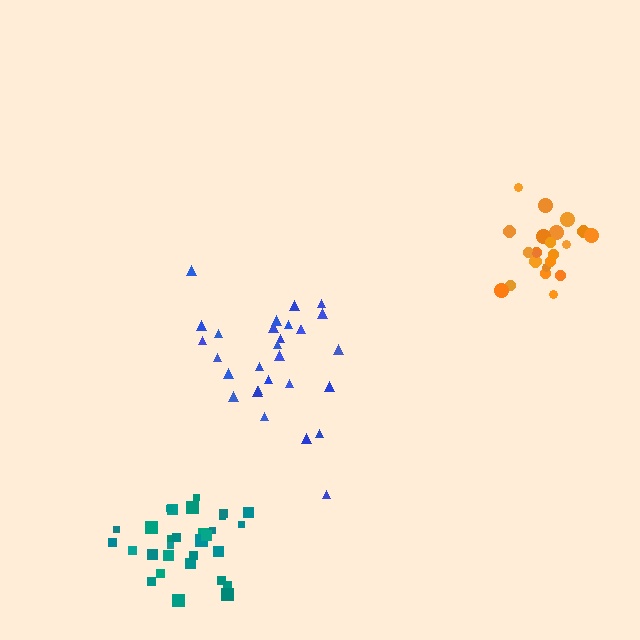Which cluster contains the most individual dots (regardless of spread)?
Teal (31).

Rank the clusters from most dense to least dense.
teal, orange, blue.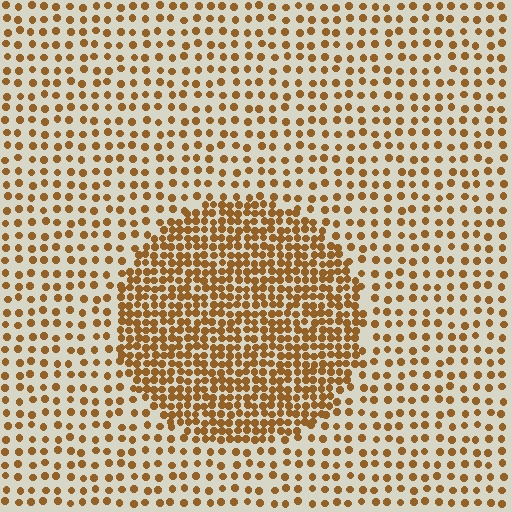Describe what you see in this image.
The image contains small brown elements arranged at two different densities. A circle-shaped region is visible where the elements are more densely packed than the surrounding area.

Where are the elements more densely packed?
The elements are more densely packed inside the circle boundary.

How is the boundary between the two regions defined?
The boundary is defined by a change in element density (approximately 2.3x ratio). All elements are the same color, size, and shape.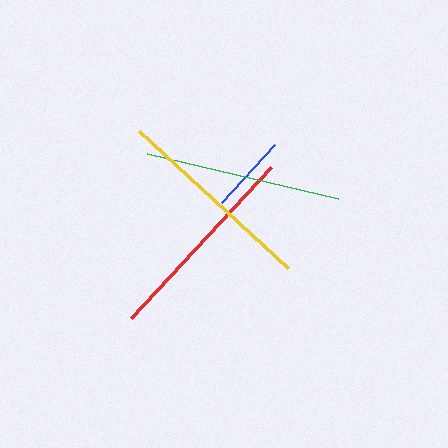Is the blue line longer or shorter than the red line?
The red line is longer than the blue line.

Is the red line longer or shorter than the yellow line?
The red line is longer than the yellow line.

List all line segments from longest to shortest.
From longest to shortest: red, yellow, green, blue.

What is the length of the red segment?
The red segment is approximately 206 pixels long.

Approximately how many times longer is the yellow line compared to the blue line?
The yellow line is approximately 2.6 times the length of the blue line.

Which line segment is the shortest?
The blue line is the shortest at approximately 79 pixels.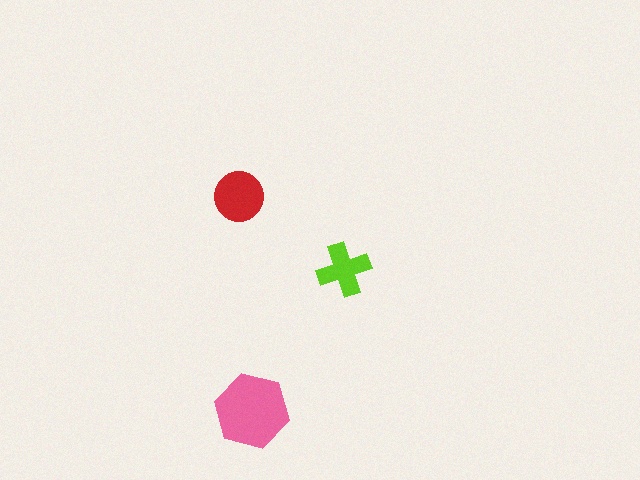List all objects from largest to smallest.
The pink hexagon, the red circle, the lime cross.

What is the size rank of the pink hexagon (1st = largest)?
1st.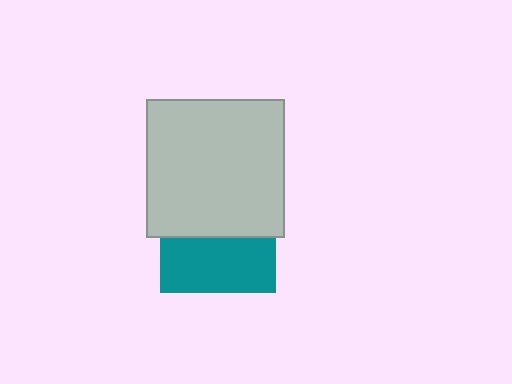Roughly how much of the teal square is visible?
About half of it is visible (roughly 48%).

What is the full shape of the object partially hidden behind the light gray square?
The partially hidden object is a teal square.